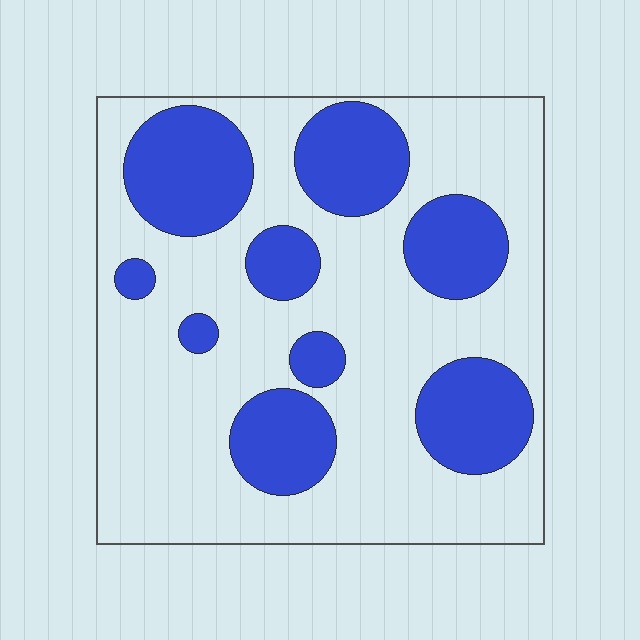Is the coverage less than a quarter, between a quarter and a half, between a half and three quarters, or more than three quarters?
Between a quarter and a half.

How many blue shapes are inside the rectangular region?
9.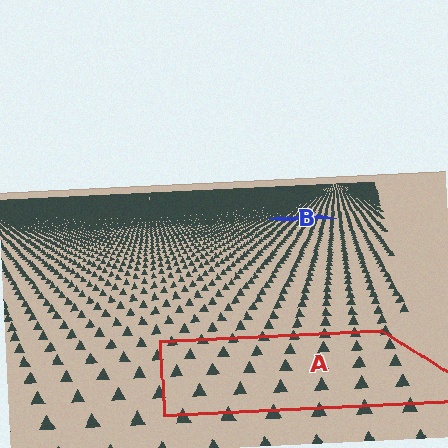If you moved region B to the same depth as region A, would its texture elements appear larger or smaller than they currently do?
They would appear larger. At a closer depth, the same texture elements are projected at a bigger on-screen size.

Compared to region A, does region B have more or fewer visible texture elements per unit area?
Region B has more texture elements per unit area — they are packed more densely because it is farther away.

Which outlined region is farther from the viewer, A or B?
Region B is farther from the viewer — the texture elements inside it appear smaller and more densely packed.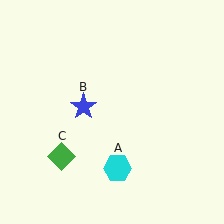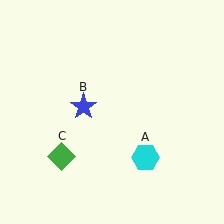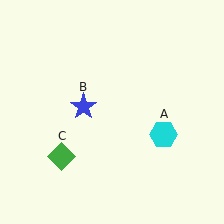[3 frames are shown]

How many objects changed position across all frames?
1 object changed position: cyan hexagon (object A).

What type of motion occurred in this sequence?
The cyan hexagon (object A) rotated counterclockwise around the center of the scene.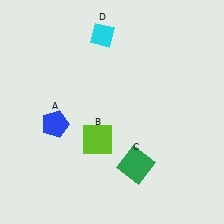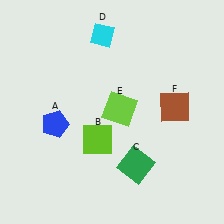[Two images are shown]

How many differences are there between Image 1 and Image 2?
There are 2 differences between the two images.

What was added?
A lime square (E), a brown square (F) were added in Image 2.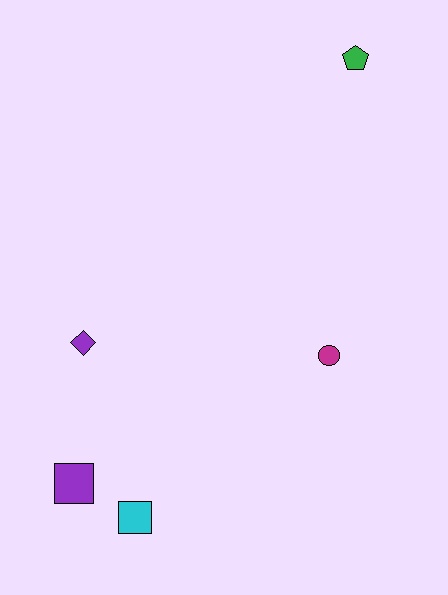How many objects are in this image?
There are 5 objects.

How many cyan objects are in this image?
There is 1 cyan object.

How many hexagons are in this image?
There are no hexagons.